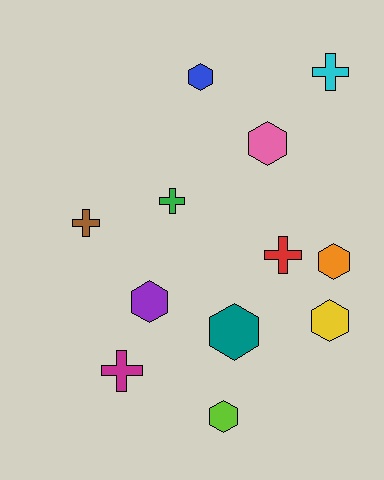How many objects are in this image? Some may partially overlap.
There are 12 objects.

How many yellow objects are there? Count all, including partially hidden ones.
There is 1 yellow object.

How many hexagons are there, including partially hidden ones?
There are 7 hexagons.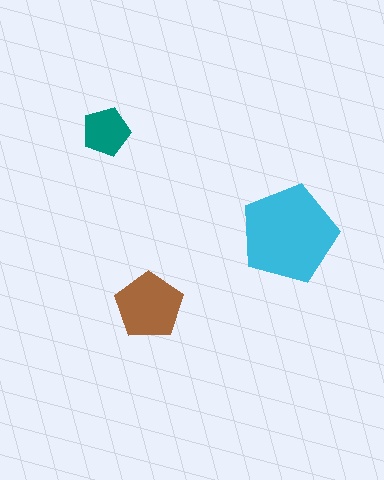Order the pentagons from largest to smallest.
the cyan one, the brown one, the teal one.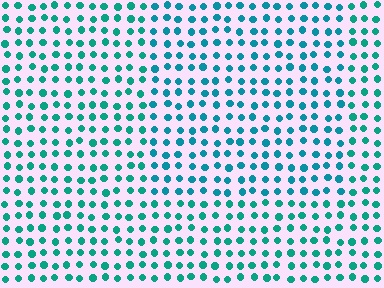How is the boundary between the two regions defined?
The boundary is defined purely by a slight shift in hue (about 20 degrees). Spacing, size, and orientation are identical on both sides.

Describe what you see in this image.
The image is filled with small teal elements in a uniform arrangement. A rectangle-shaped region is visible where the elements are tinted to a slightly different hue, forming a subtle color boundary.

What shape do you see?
I see a rectangle.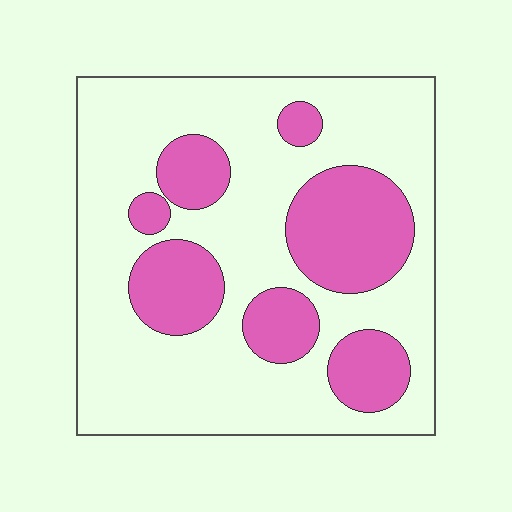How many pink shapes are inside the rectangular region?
7.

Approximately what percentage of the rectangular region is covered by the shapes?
Approximately 30%.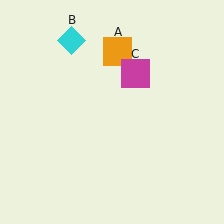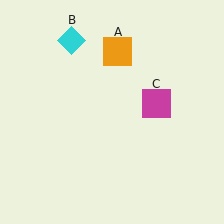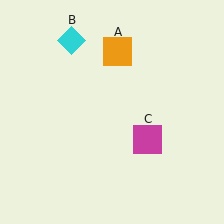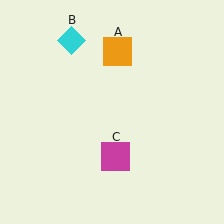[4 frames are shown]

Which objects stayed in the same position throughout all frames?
Orange square (object A) and cyan diamond (object B) remained stationary.